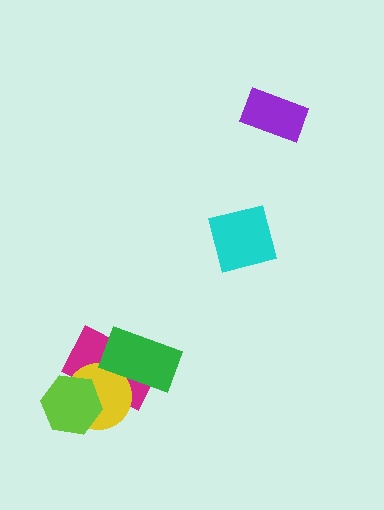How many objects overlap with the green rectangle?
2 objects overlap with the green rectangle.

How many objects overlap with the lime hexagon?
2 objects overlap with the lime hexagon.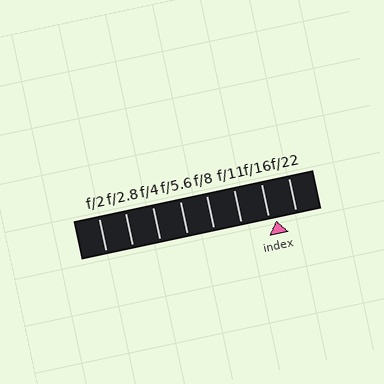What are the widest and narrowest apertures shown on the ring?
The widest aperture shown is f/2 and the narrowest is f/22.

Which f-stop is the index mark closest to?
The index mark is closest to f/16.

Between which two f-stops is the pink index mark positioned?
The index mark is between f/16 and f/22.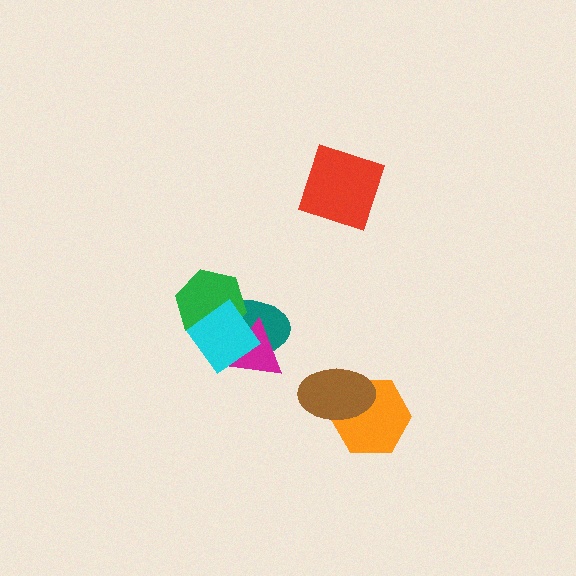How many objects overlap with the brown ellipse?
1 object overlaps with the brown ellipse.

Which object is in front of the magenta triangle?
The cyan diamond is in front of the magenta triangle.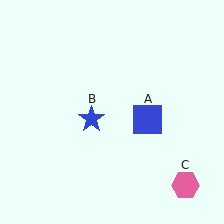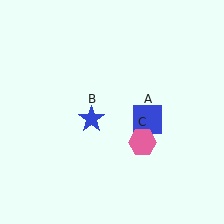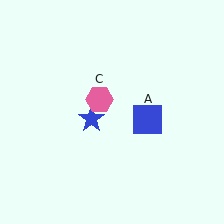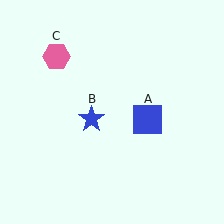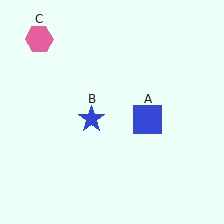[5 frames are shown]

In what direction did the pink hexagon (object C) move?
The pink hexagon (object C) moved up and to the left.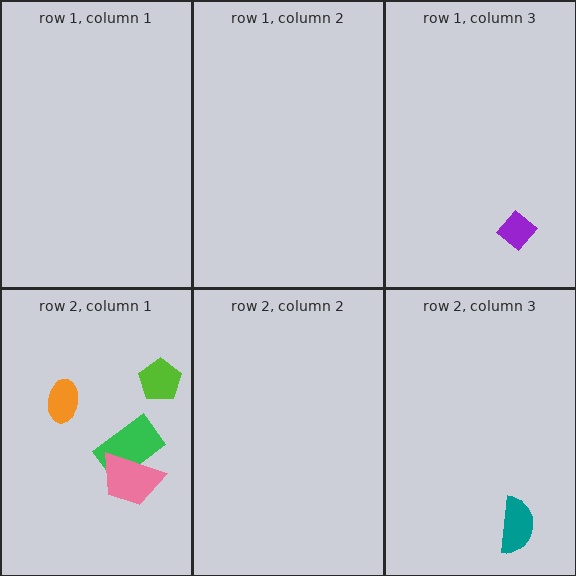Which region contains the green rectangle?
The row 2, column 1 region.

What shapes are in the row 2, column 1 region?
The lime pentagon, the green rectangle, the pink trapezoid, the orange ellipse.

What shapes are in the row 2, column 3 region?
The teal semicircle.